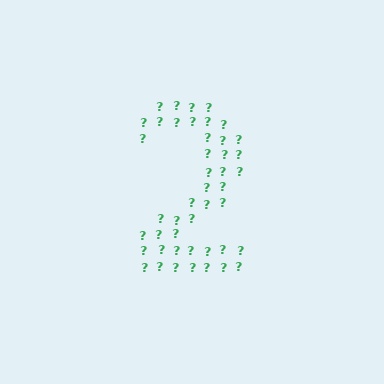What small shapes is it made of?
It is made of small question marks.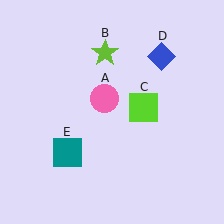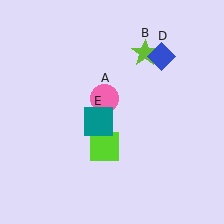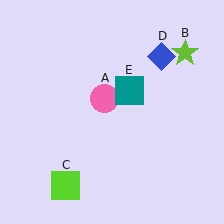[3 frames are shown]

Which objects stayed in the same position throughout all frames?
Pink circle (object A) and blue diamond (object D) remained stationary.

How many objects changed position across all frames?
3 objects changed position: lime star (object B), lime square (object C), teal square (object E).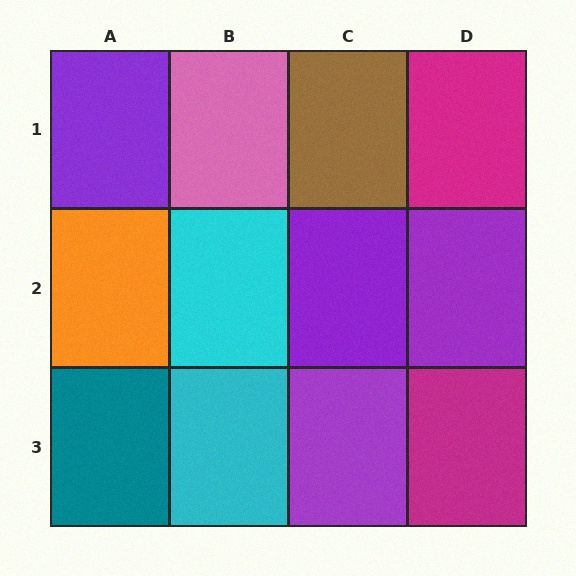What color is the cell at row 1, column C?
Brown.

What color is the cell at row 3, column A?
Teal.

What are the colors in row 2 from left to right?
Orange, cyan, purple, purple.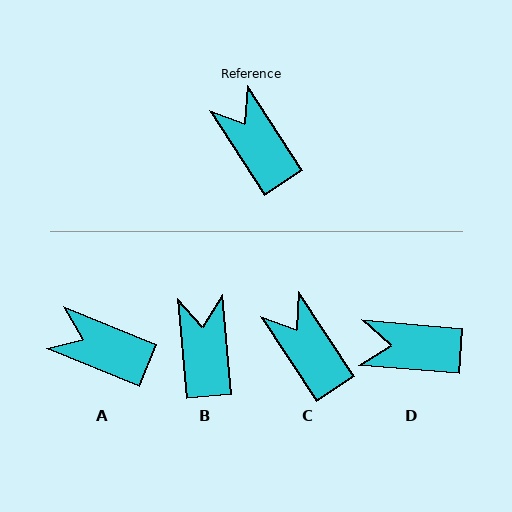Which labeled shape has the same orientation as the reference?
C.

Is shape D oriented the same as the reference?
No, it is off by about 52 degrees.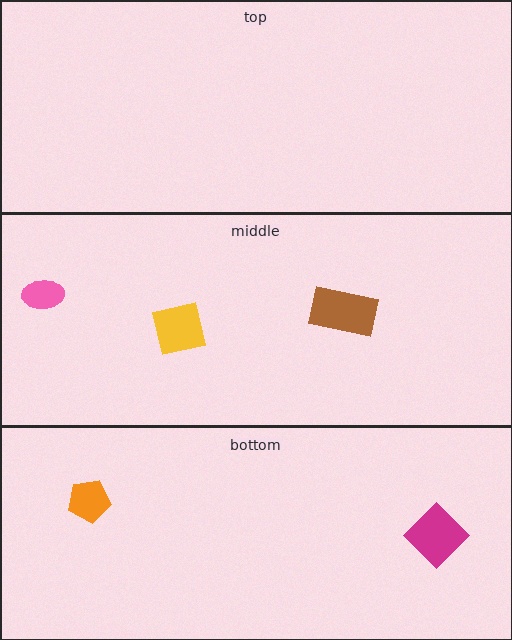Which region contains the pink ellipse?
The middle region.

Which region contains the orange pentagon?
The bottom region.